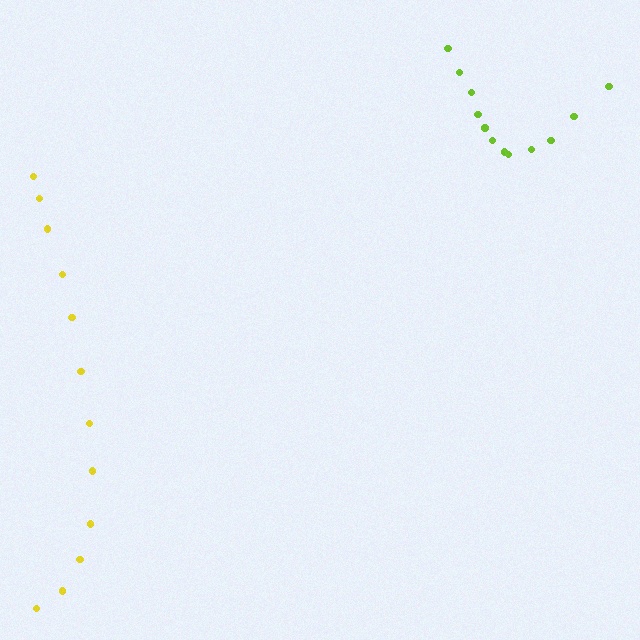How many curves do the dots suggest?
There are 2 distinct paths.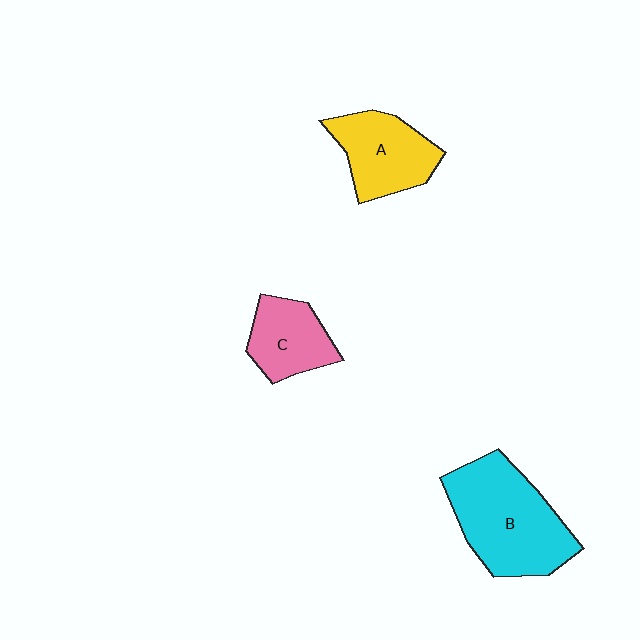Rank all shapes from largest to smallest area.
From largest to smallest: B (cyan), A (yellow), C (pink).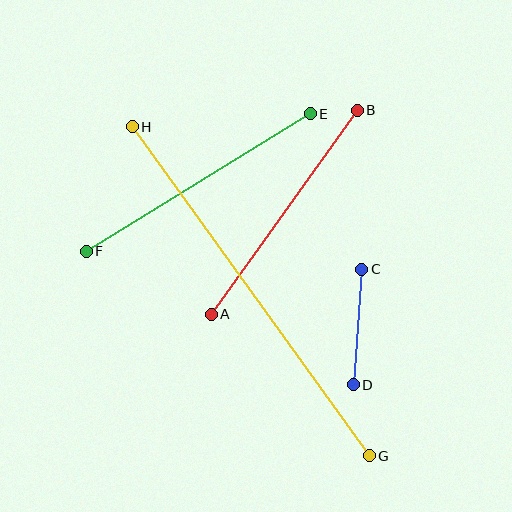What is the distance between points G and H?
The distance is approximately 405 pixels.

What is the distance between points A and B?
The distance is approximately 251 pixels.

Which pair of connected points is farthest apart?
Points G and H are farthest apart.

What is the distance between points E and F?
The distance is approximately 263 pixels.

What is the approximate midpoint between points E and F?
The midpoint is at approximately (198, 183) pixels.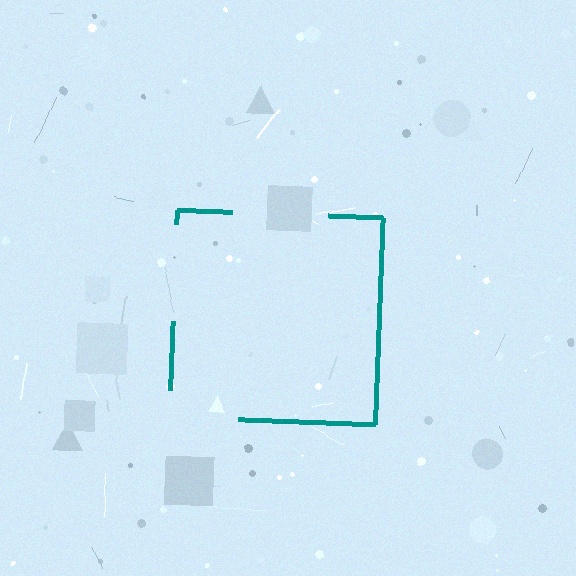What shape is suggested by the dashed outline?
The dashed outline suggests a square.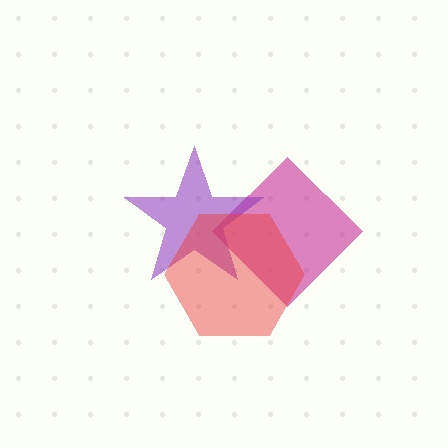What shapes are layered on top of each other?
The layered shapes are: a magenta diamond, a purple star, a red hexagon.